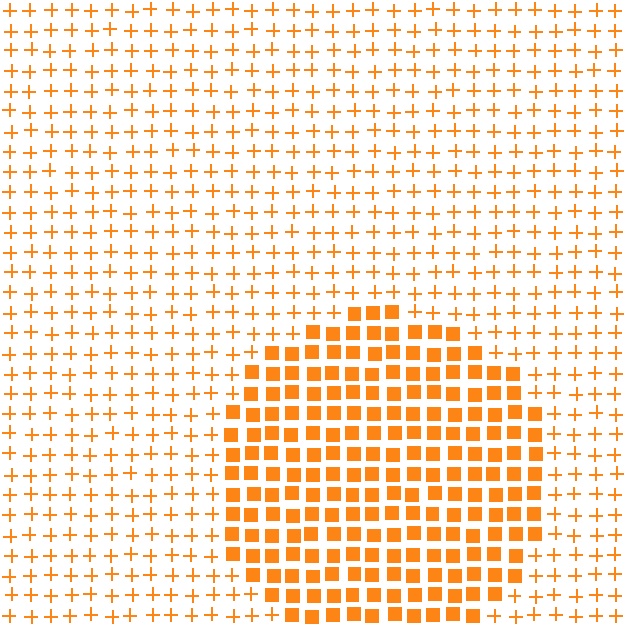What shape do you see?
I see a circle.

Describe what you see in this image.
The image is filled with small orange elements arranged in a uniform grid. A circle-shaped region contains squares, while the surrounding area contains plus signs. The boundary is defined purely by the change in element shape.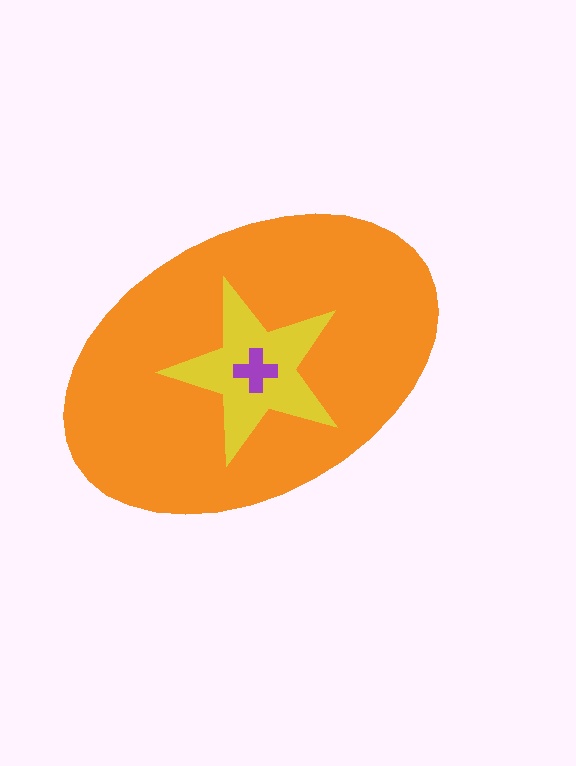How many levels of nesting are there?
3.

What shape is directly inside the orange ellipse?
The yellow star.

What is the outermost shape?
The orange ellipse.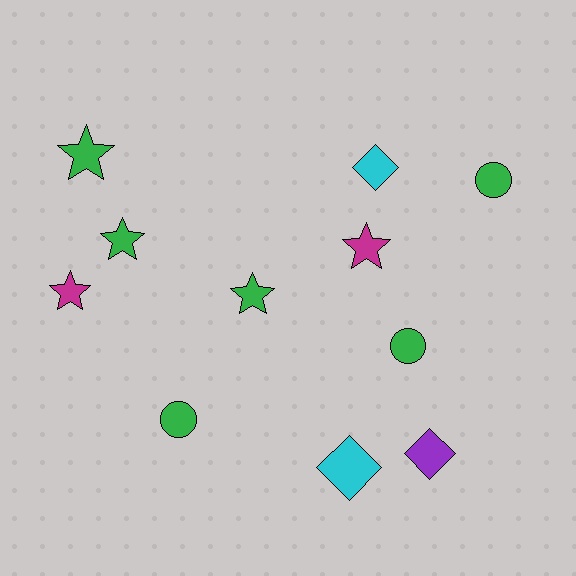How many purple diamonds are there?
There is 1 purple diamond.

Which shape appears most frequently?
Star, with 5 objects.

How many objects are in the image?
There are 11 objects.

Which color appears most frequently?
Green, with 6 objects.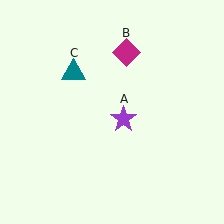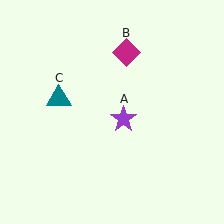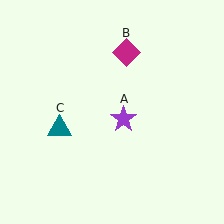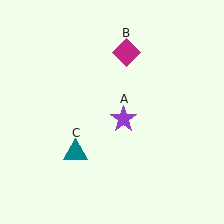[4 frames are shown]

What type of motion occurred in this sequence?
The teal triangle (object C) rotated counterclockwise around the center of the scene.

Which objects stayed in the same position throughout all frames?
Purple star (object A) and magenta diamond (object B) remained stationary.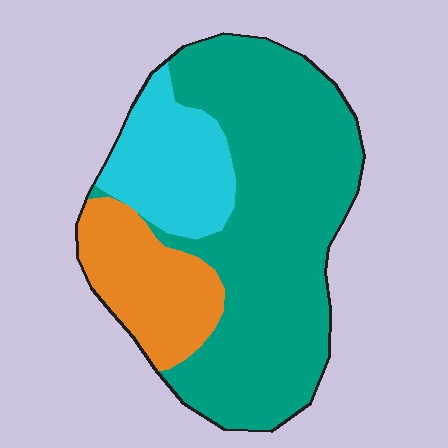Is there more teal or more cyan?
Teal.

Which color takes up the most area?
Teal, at roughly 65%.